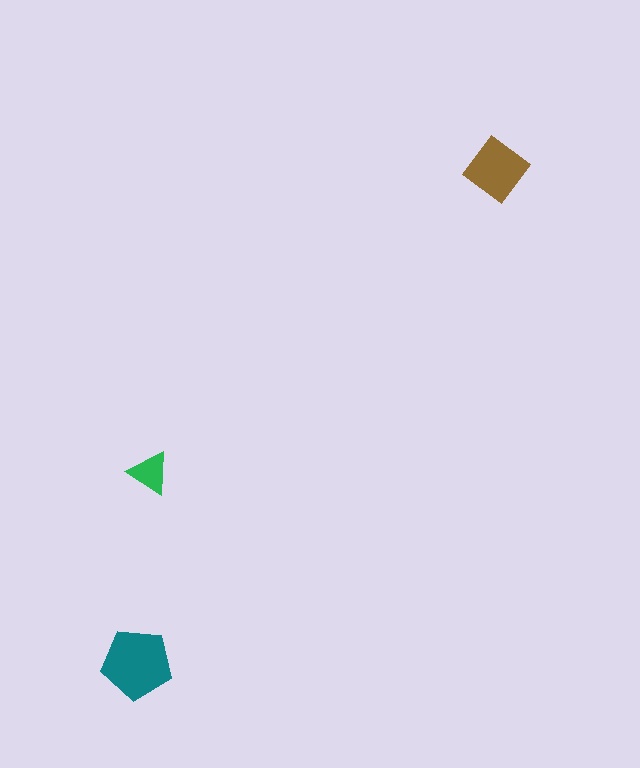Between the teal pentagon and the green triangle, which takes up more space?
The teal pentagon.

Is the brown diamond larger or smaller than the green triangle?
Larger.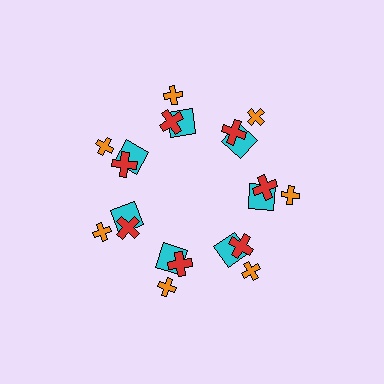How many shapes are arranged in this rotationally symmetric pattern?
There are 21 shapes, arranged in 7 groups of 3.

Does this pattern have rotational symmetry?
Yes, this pattern has 7-fold rotational symmetry. It looks the same after rotating 51 degrees around the center.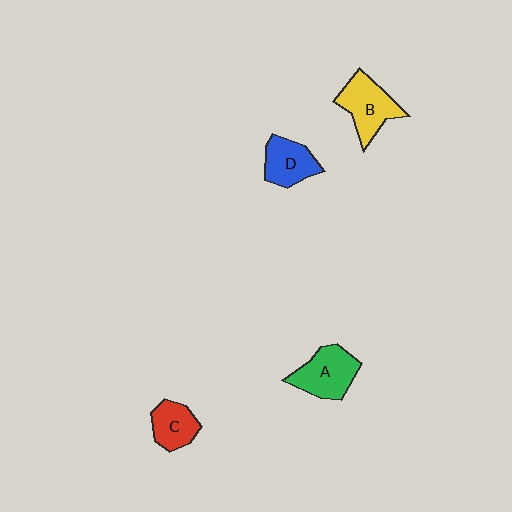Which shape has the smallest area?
Shape C (red).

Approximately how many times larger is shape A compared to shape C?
Approximately 1.4 times.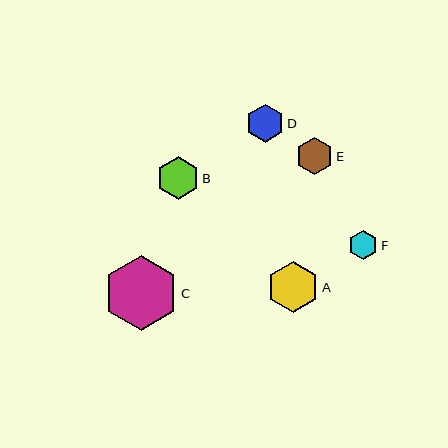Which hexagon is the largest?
Hexagon C is the largest with a size of approximately 74 pixels.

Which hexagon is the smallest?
Hexagon F is the smallest with a size of approximately 29 pixels.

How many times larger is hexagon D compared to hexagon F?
Hexagon D is approximately 1.3 times the size of hexagon F.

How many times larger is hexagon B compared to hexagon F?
Hexagon B is approximately 1.5 times the size of hexagon F.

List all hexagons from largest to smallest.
From largest to smallest: C, A, B, D, E, F.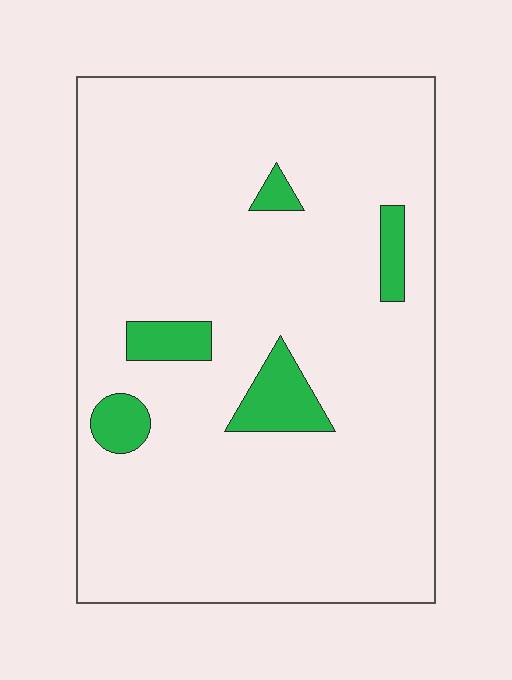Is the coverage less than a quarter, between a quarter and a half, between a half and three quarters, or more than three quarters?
Less than a quarter.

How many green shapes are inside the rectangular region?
5.